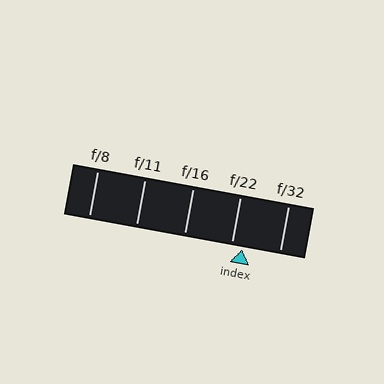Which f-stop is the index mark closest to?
The index mark is closest to f/22.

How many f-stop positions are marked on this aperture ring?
There are 5 f-stop positions marked.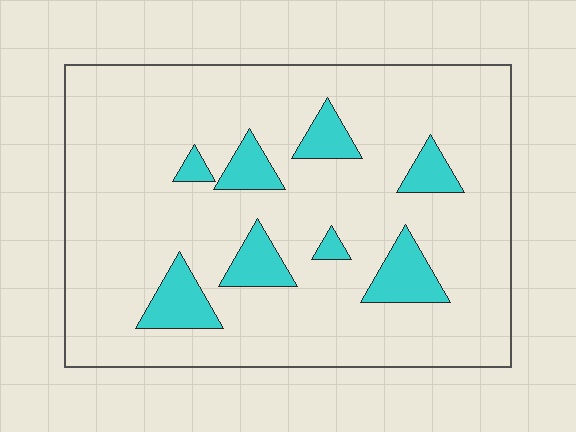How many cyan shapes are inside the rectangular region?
8.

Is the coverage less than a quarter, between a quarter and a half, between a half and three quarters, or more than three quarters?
Less than a quarter.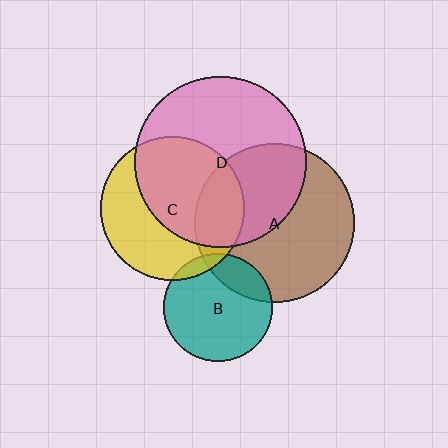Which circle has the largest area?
Circle D (pink).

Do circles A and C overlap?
Yes.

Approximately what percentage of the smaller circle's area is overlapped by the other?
Approximately 25%.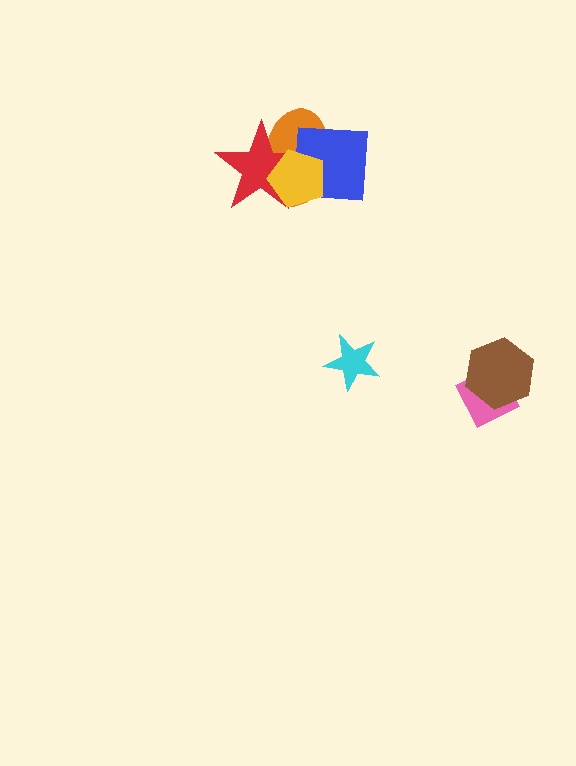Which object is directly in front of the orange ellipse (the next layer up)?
The red star is directly in front of the orange ellipse.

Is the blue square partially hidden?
Yes, it is partially covered by another shape.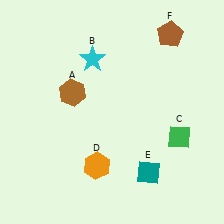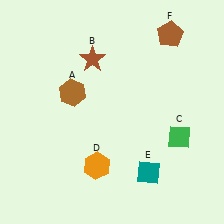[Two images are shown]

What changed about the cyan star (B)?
In Image 1, B is cyan. In Image 2, it changed to brown.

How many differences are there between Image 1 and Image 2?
There is 1 difference between the two images.